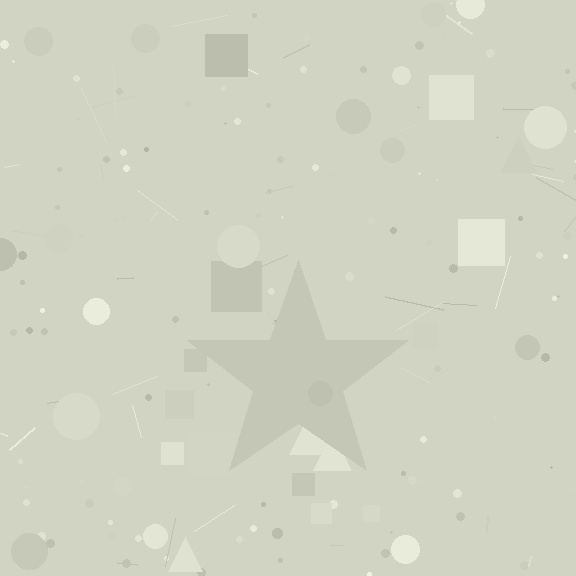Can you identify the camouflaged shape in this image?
The camouflaged shape is a star.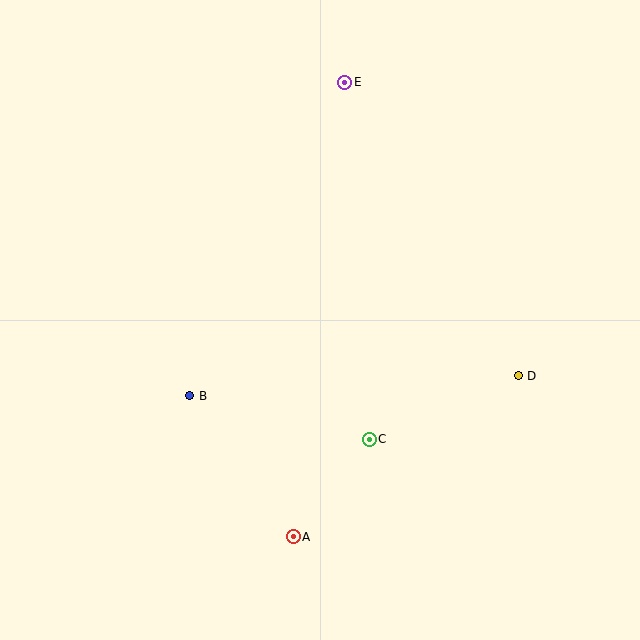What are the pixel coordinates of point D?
Point D is at (518, 376).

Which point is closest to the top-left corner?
Point E is closest to the top-left corner.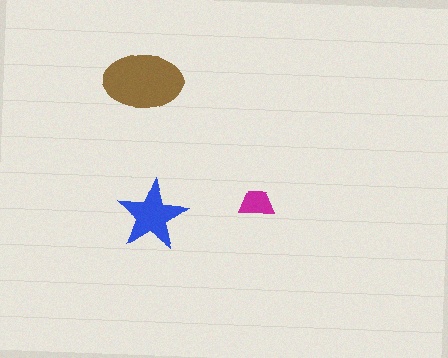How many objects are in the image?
There are 3 objects in the image.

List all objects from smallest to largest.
The magenta trapezoid, the blue star, the brown ellipse.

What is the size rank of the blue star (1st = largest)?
2nd.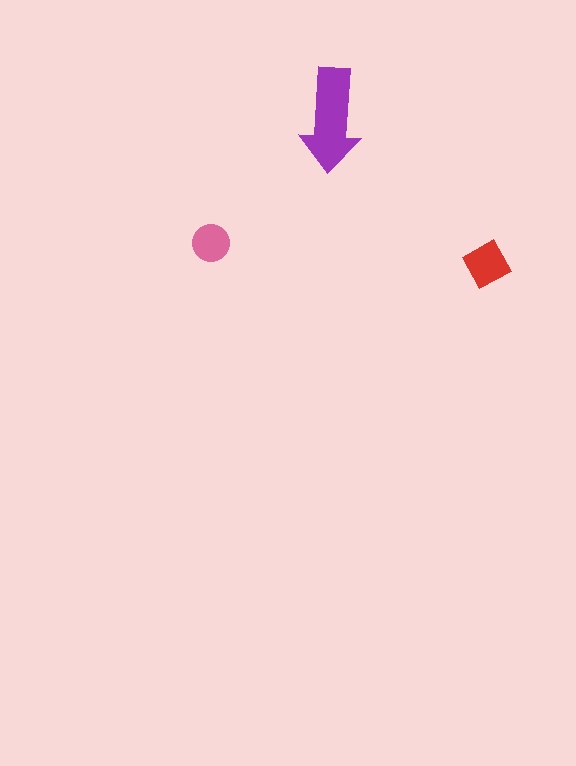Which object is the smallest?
The pink circle.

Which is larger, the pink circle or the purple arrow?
The purple arrow.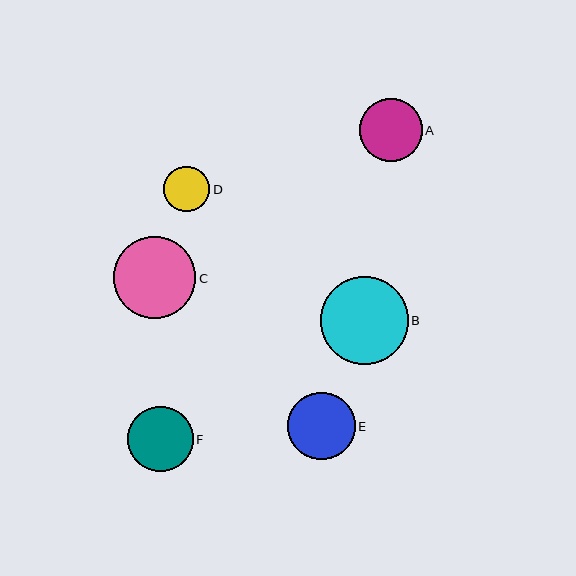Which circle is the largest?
Circle B is the largest with a size of approximately 88 pixels.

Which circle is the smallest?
Circle D is the smallest with a size of approximately 46 pixels.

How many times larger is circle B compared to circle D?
Circle B is approximately 1.9 times the size of circle D.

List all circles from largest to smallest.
From largest to smallest: B, C, E, F, A, D.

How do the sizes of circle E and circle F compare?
Circle E and circle F are approximately the same size.